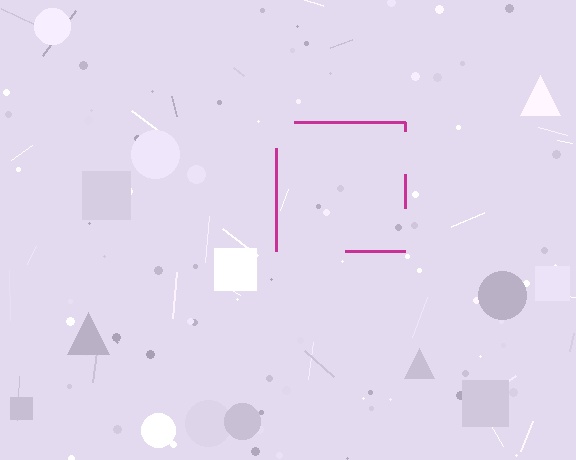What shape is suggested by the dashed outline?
The dashed outline suggests a square.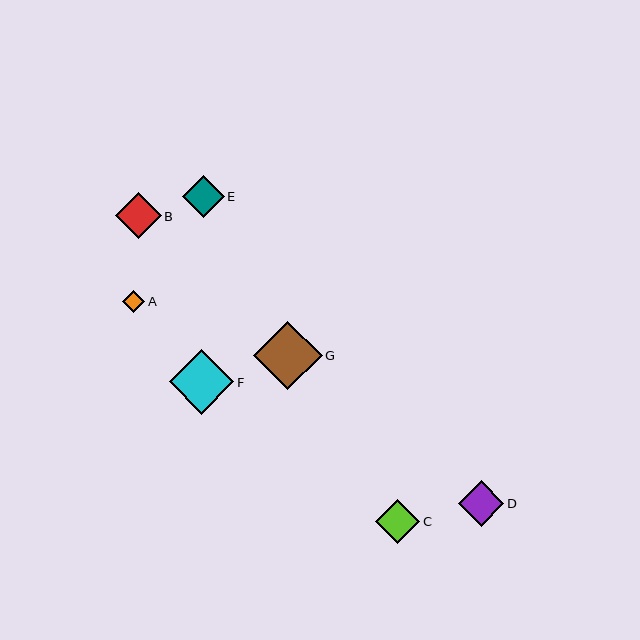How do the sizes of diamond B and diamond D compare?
Diamond B and diamond D are approximately the same size.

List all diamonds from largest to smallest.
From largest to smallest: G, F, B, D, C, E, A.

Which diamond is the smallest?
Diamond A is the smallest with a size of approximately 22 pixels.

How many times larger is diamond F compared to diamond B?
Diamond F is approximately 1.4 times the size of diamond B.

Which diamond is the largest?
Diamond G is the largest with a size of approximately 68 pixels.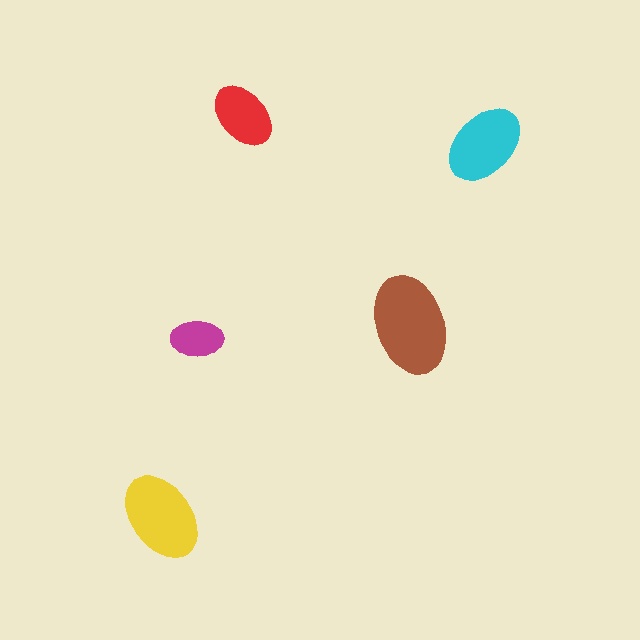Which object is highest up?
The red ellipse is topmost.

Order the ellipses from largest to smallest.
the brown one, the yellow one, the cyan one, the red one, the magenta one.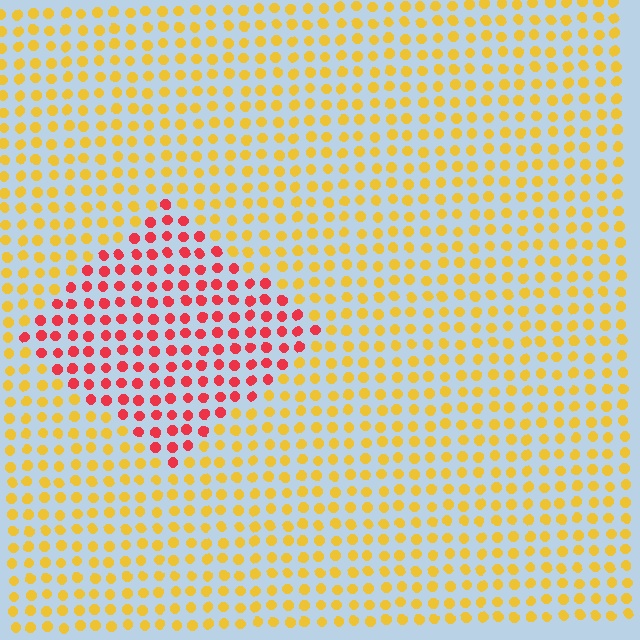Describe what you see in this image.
The image is filled with small yellow elements in a uniform arrangement. A diamond-shaped region is visible where the elements are tinted to a slightly different hue, forming a subtle color boundary.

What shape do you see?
I see a diamond.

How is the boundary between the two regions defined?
The boundary is defined purely by a slight shift in hue (about 53 degrees). Spacing, size, and orientation are identical on both sides.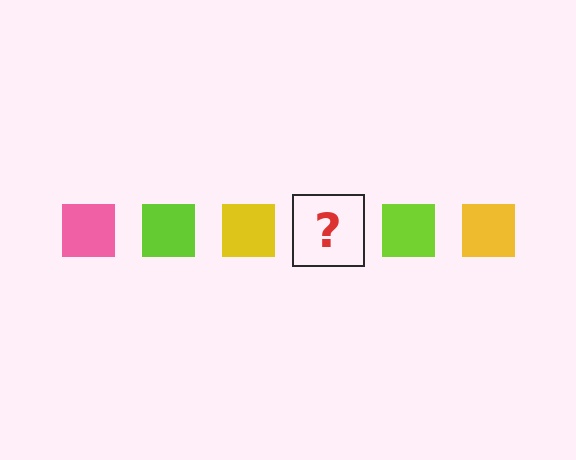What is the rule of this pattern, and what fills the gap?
The rule is that the pattern cycles through pink, lime, yellow squares. The gap should be filled with a pink square.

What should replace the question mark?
The question mark should be replaced with a pink square.